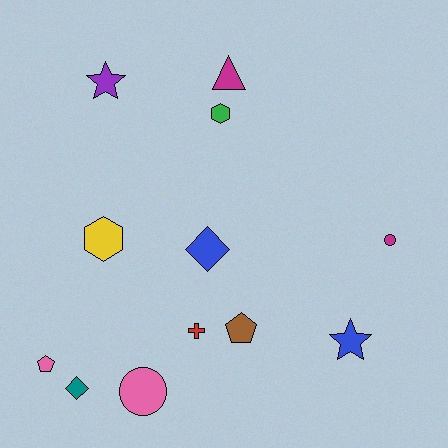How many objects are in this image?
There are 12 objects.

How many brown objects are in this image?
There is 1 brown object.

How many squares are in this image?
There are no squares.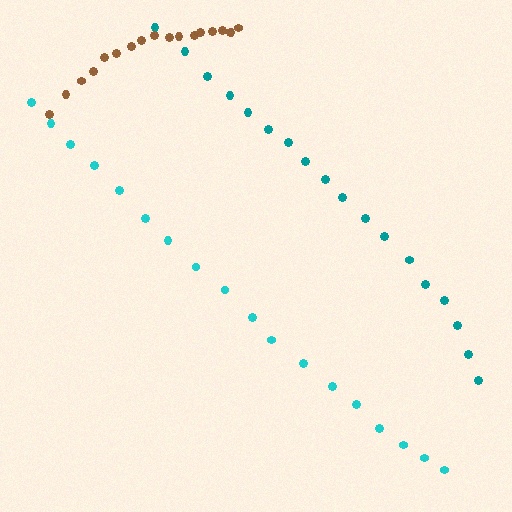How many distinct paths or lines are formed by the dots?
There are 3 distinct paths.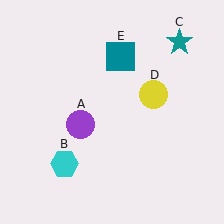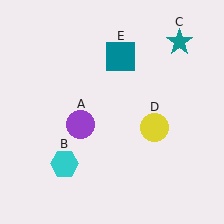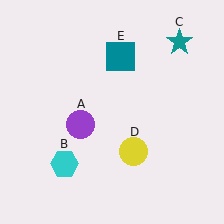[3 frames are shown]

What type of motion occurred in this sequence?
The yellow circle (object D) rotated clockwise around the center of the scene.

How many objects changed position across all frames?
1 object changed position: yellow circle (object D).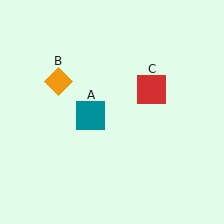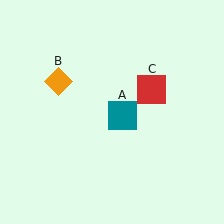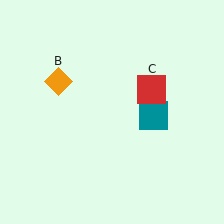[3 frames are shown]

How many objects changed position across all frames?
1 object changed position: teal square (object A).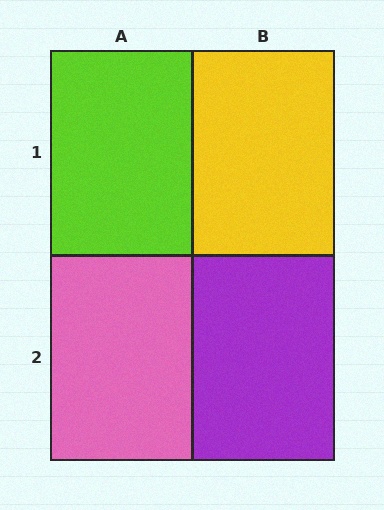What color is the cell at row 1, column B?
Yellow.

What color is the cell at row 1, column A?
Lime.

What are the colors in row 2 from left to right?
Pink, purple.